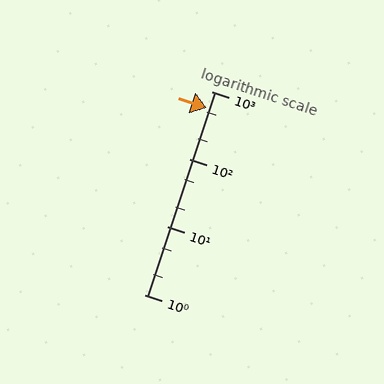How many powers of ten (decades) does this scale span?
The scale spans 3 decades, from 1 to 1000.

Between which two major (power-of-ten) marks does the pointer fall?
The pointer is between 100 and 1000.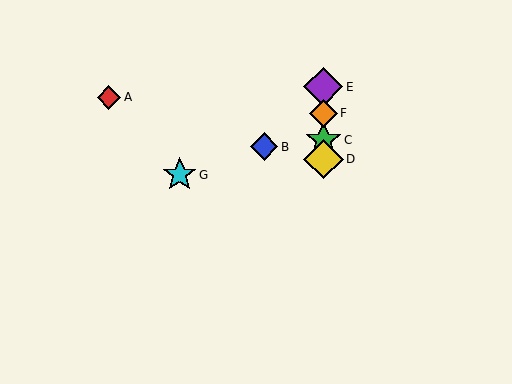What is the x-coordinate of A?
Object A is at x≈109.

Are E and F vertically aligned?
Yes, both are at x≈323.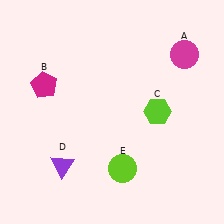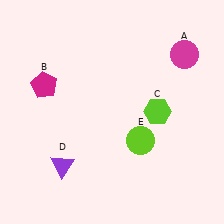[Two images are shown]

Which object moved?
The lime circle (E) moved up.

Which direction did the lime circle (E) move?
The lime circle (E) moved up.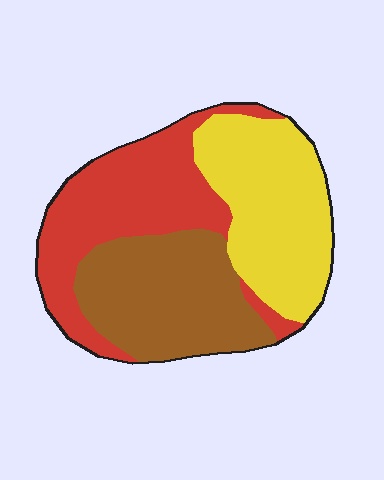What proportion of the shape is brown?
Brown takes up about one third (1/3) of the shape.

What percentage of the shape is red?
Red covers 35% of the shape.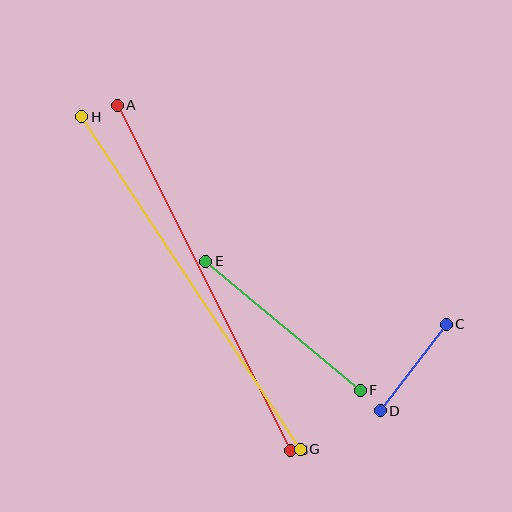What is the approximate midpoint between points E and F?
The midpoint is at approximately (283, 326) pixels.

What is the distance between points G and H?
The distance is approximately 398 pixels.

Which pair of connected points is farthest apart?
Points G and H are farthest apart.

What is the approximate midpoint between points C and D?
The midpoint is at approximately (413, 368) pixels.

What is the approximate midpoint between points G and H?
The midpoint is at approximately (191, 283) pixels.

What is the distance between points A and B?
The distance is approximately 386 pixels.